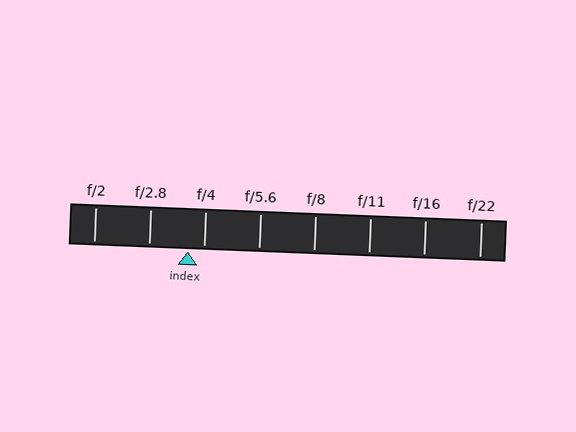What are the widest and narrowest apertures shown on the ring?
The widest aperture shown is f/2 and the narrowest is f/22.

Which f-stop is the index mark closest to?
The index mark is closest to f/4.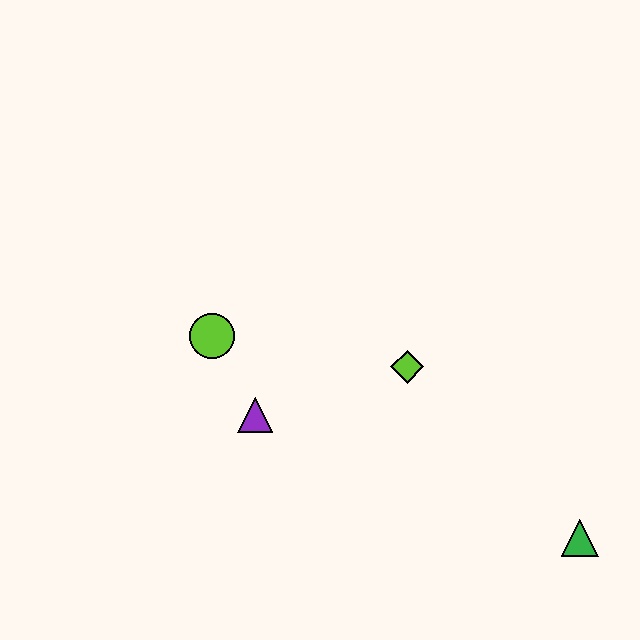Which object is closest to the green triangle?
The lime diamond is closest to the green triangle.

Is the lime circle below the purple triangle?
No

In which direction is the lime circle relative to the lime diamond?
The lime circle is to the left of the lime diamond.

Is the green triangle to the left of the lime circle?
No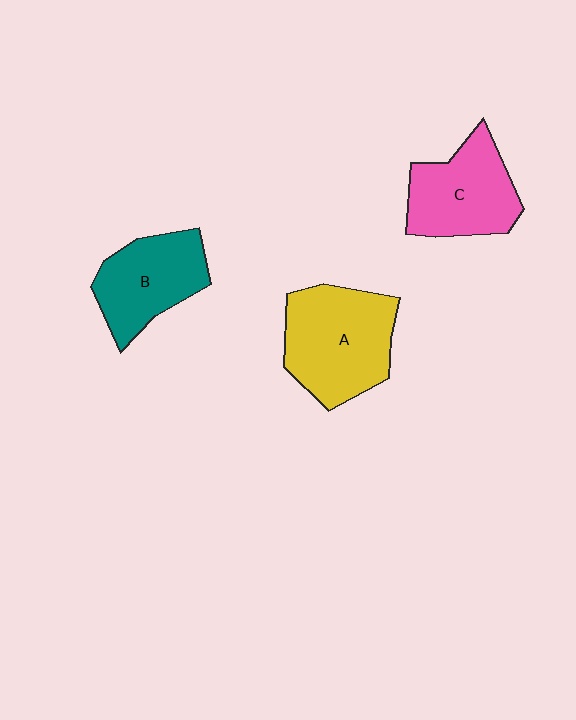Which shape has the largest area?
Shape A (yellow).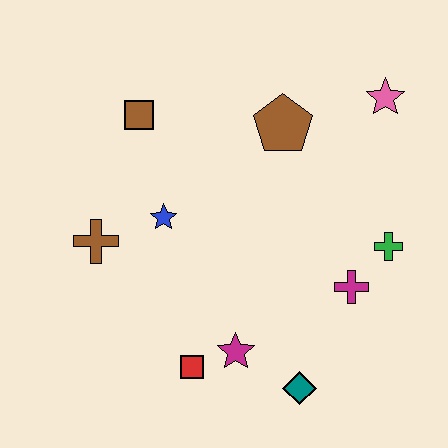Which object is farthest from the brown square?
The teal diamond is farthest from the brown square.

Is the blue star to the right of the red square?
No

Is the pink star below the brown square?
No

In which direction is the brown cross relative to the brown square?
The brown cross is below the brown square.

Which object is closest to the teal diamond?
The magenta star is closest to the teal diamond.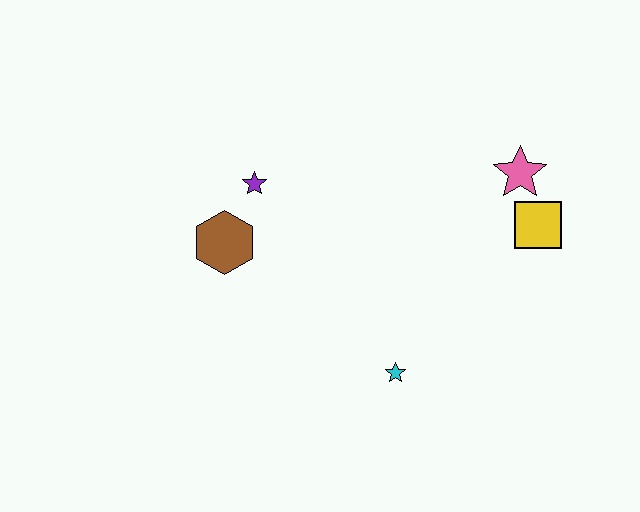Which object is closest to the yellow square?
The pink star is closest to the yellow square.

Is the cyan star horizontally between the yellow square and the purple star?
Yes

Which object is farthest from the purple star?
The yellow square is farthest from the purple star.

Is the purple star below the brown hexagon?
No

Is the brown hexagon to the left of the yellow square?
Yes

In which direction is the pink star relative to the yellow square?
The pink star is above the yellow square.